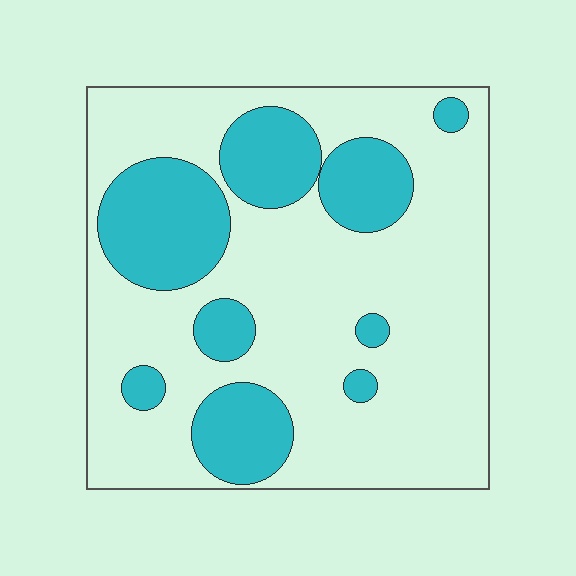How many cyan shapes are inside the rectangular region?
9.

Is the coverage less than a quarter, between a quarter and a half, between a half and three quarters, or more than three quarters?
Between a quarter and a half.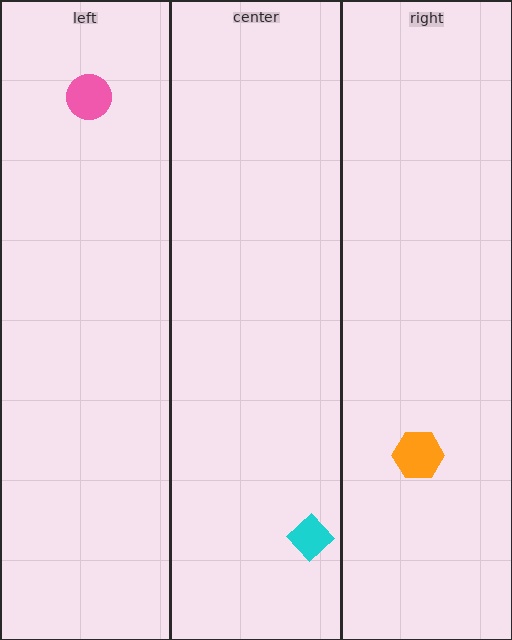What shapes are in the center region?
The cyan diamond.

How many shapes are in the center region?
1.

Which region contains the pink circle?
The left region.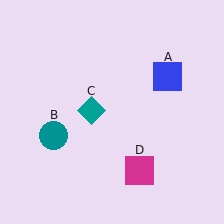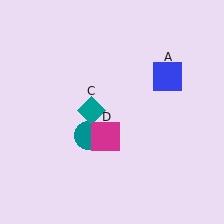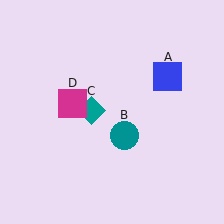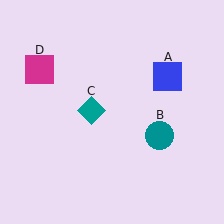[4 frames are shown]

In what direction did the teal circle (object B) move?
The teal circle (object B) moved right.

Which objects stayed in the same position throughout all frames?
Blue square (object A) and teal diamond (object C) remained stationary.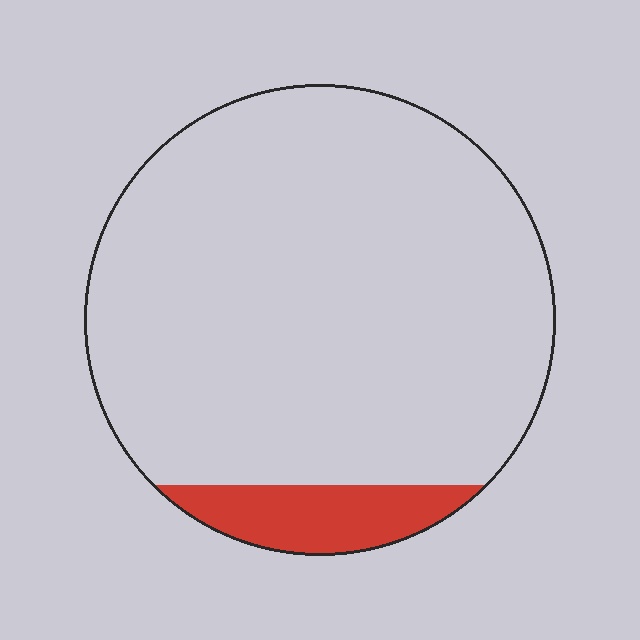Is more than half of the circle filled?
No.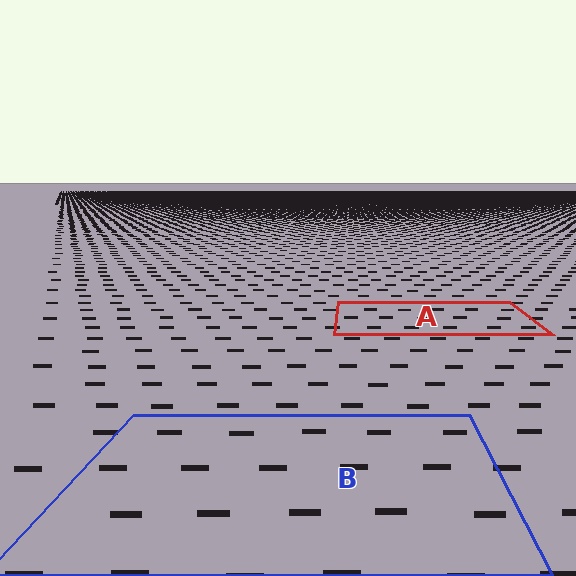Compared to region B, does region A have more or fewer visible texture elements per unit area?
Region A has more texture elements per unit area — they are packed more densely because it is farther away.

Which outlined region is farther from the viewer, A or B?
Region A is farther from the viewer — the texture elements inside it appear smaller and more densely packed.